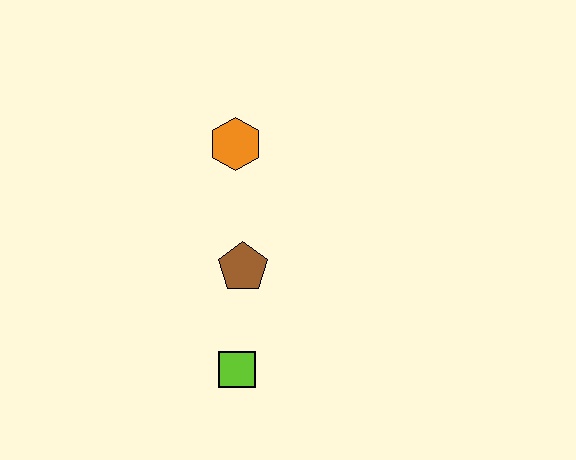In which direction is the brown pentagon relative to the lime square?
The brown pentagon is above the lime square.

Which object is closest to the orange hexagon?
The brown pentagon is closest to the orange hexagon.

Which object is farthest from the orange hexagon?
The lime square is farthest from the orange hexagon.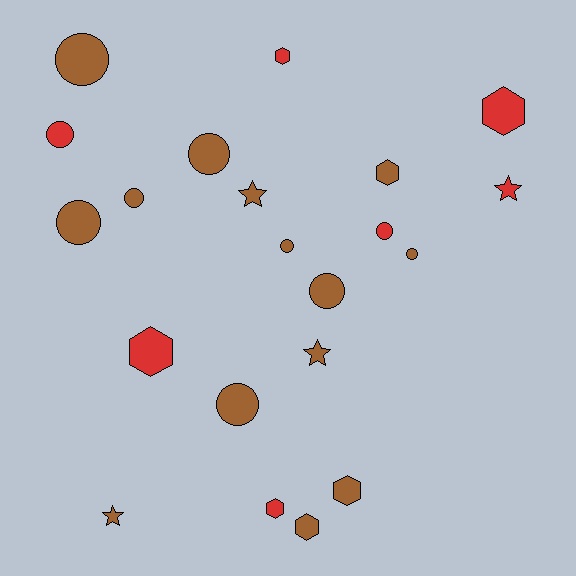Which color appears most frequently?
Brown, with 14 objects.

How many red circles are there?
There are 2 red circles.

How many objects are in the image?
There are 21 objects.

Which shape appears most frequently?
Circle, with 10 objects.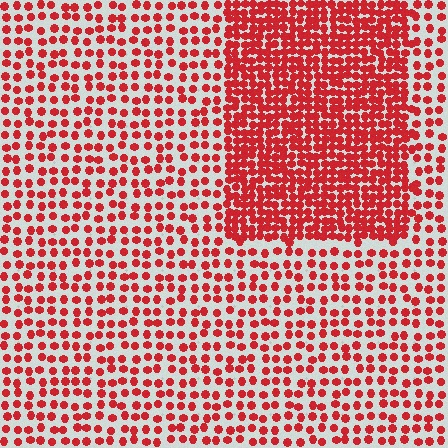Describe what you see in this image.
The image contains small red elements arranged at two different densities. A rectangle-shaped region is visible where the elements are more densely packed than the surrounding area.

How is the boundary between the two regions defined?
The boundary is defined by a change in element density (approximately 2.2x ratio). All elements are the same color, size, and shape.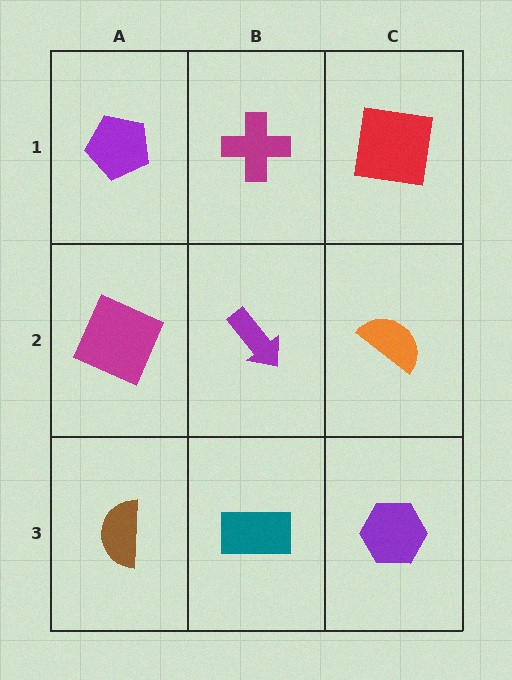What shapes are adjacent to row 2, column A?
A purple pentagon (row 1, column A), a brown semicircle (row 3, column A), a purple arrow (row 2, column B).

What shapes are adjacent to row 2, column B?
A magenta cross (row 1, column B), a teal rectangle (row 3, column B), a magenta square (row 2, column A), an orange semicircle (row 2, column C).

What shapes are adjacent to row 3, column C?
An orange semicircle (row 2, column C), a teal rectangle (row 3, column B).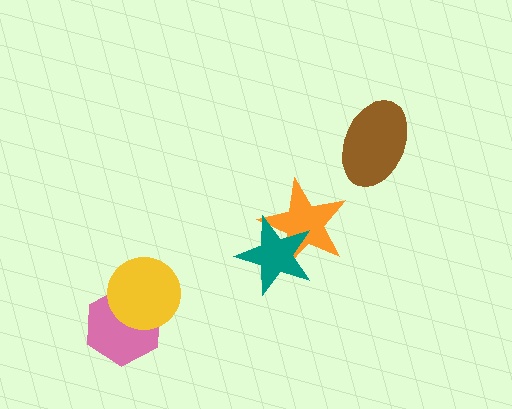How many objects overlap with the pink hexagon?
1 object overlaps with the pink hexagon.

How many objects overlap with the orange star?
1 object overlaps with the orange star.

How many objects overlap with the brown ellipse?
0 objects overlap with the brown ellipse.